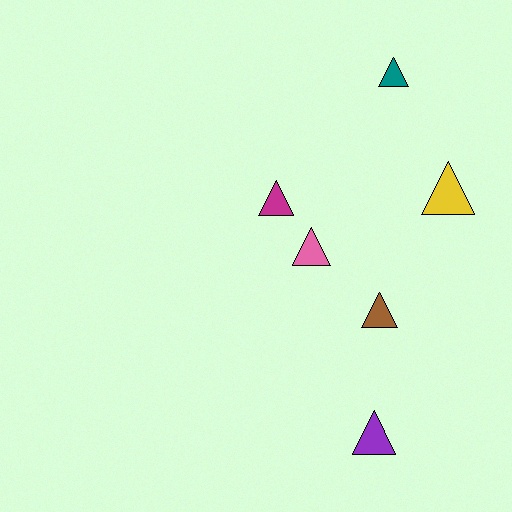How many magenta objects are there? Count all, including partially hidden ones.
There is 1 magenta object.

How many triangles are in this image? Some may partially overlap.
There are 6 triangles.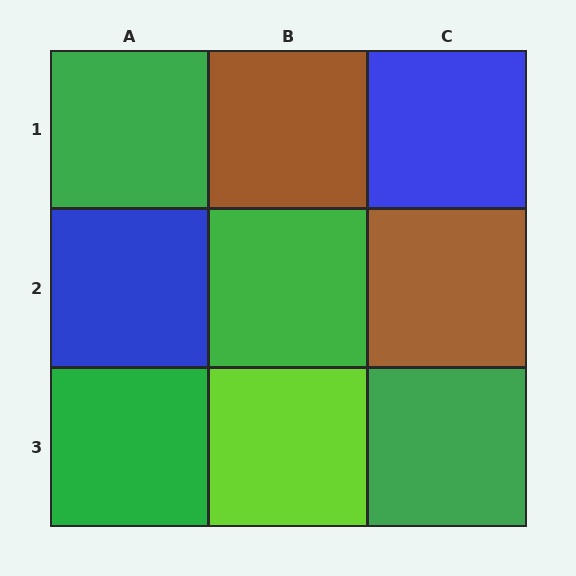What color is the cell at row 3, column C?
Green.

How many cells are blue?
2 cells are blue.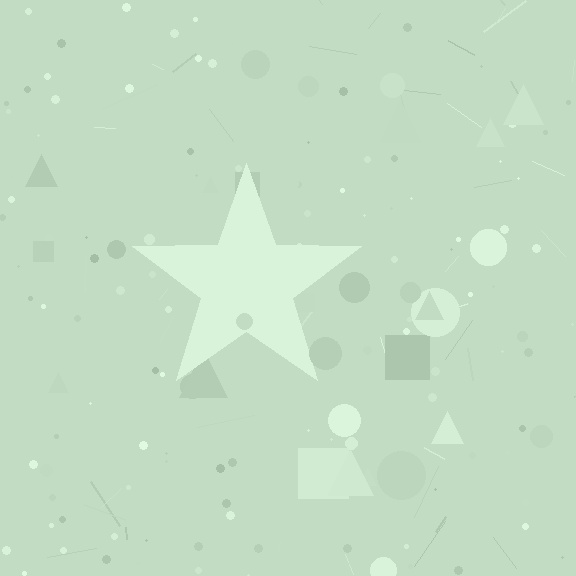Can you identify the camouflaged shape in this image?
The camouflaged shape is a star.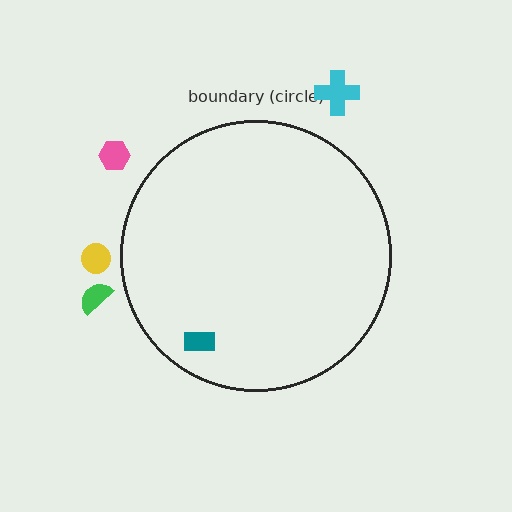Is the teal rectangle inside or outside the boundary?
Inside.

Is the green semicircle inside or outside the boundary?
Outside.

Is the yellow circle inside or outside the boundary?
Outside.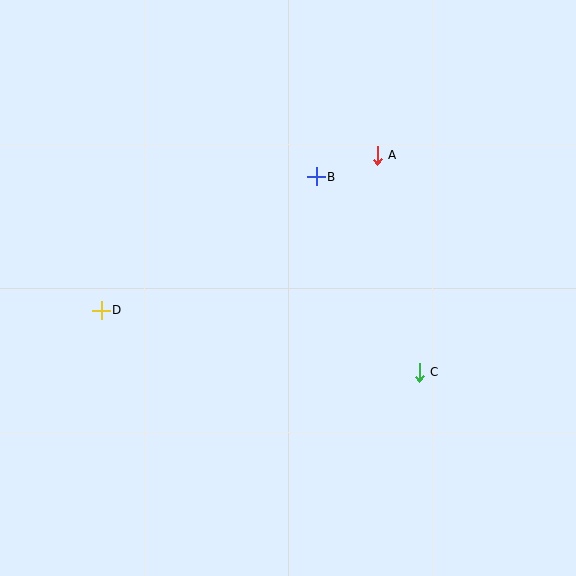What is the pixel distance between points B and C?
The distance between B and C is 221 pixels.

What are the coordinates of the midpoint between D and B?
The midpoint between D and B is at (209, 244).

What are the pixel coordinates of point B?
Point B is at (316, 177).